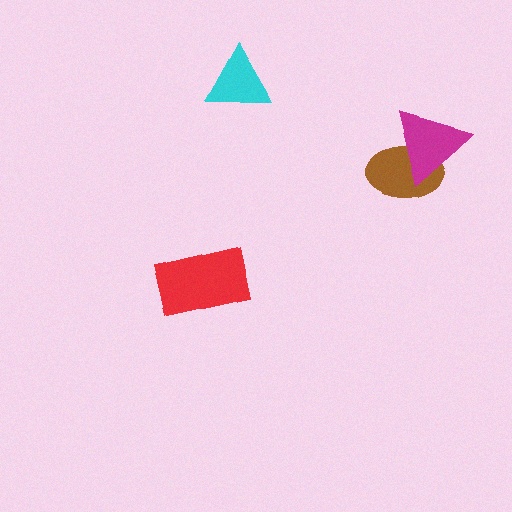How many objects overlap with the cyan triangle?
0 objects overlap with the cyan triangle.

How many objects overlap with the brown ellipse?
1 object overlaps with the brown ellipse.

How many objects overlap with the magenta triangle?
1 object overlaps with the magenta triangle.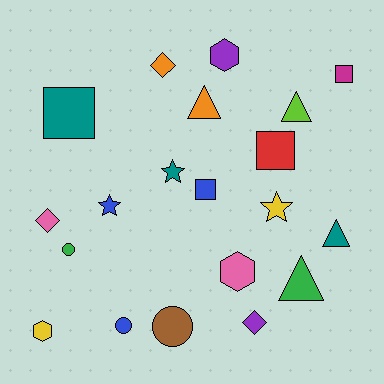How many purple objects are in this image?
There are 2 purple objects.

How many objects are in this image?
There are 20 objects.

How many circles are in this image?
There are 3 circles.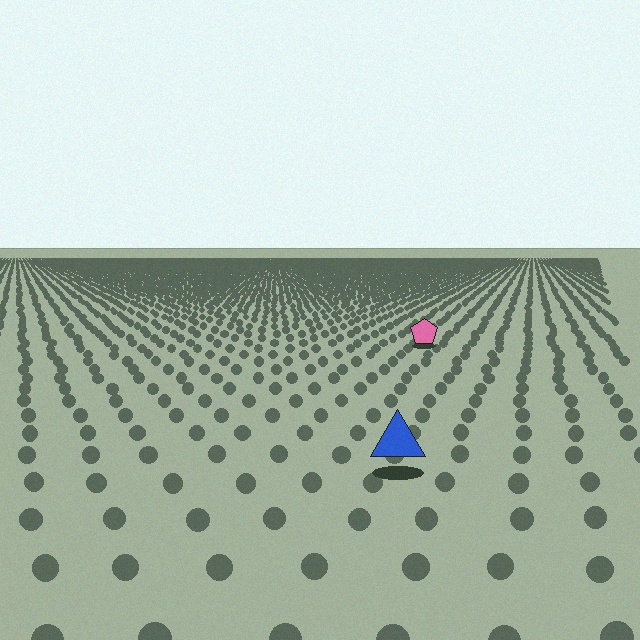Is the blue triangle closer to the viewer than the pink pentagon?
Yes. The blue triangle is closer — you can tell from the texture gradient: the ground texture is coarser near it.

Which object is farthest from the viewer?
The pink pentagon is farthest from the viewer. It appears smaller and the ground texture around it is denser.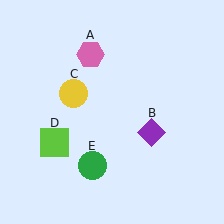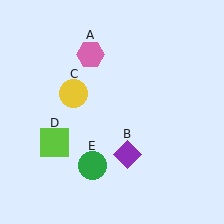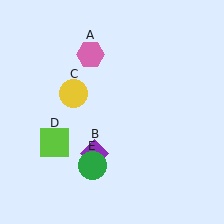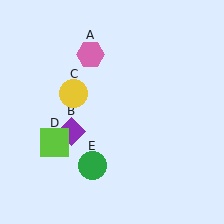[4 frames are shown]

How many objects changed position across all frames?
1 object changed position: purple diamond (object B).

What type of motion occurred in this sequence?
The purple diamond (object B) rotated clockwise around the center of the scene.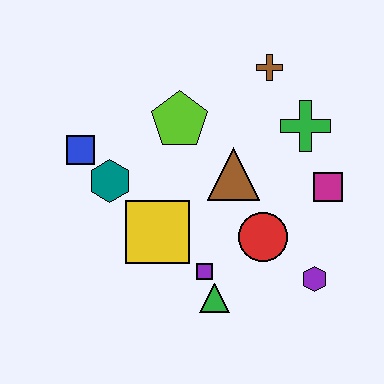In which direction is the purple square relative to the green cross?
The purple square is below the green cross.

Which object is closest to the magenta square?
The green cross is closest to the magenta square.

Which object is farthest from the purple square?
The brown cross is farthest from the purple square.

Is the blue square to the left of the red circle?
Yes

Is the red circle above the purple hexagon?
Yes